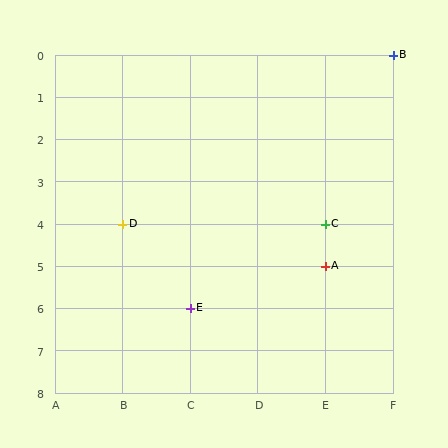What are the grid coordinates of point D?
Point D is at grid coordinates (B, 4).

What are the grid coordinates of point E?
Point E is at grid coordinates (C, 6).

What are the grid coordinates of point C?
Point C is at grid coordinates (E, 4).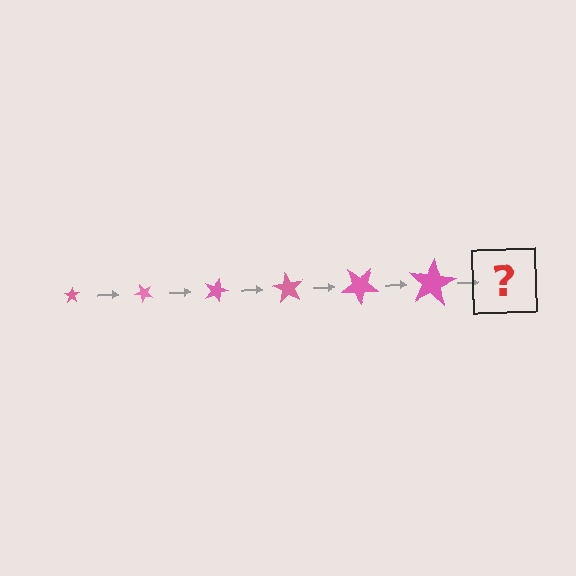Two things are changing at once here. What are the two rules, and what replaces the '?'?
The two rules are that the star grows larger each step and it rotates 45 degrees each step. The '?' should be a star, larger than the previous one and rotated 270 degrees from the start.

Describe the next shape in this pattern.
It should be a star, larger than the previous one and rotated 270 degrees from the start.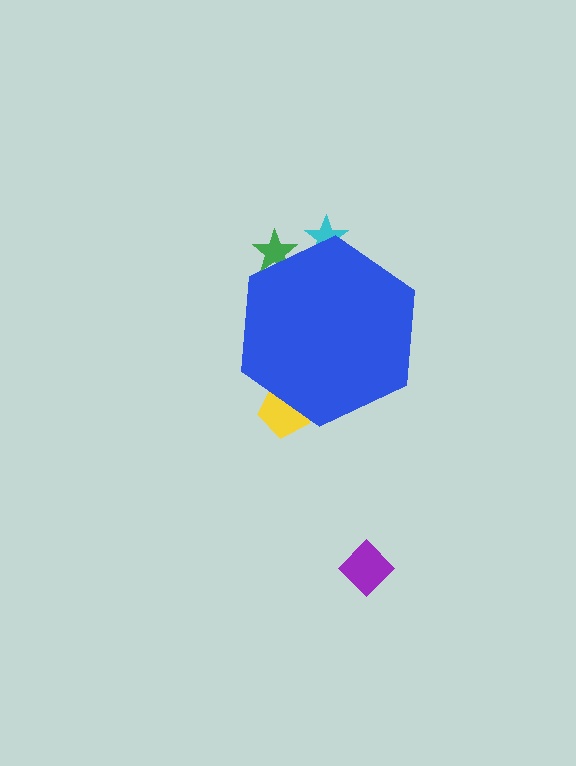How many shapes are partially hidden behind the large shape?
3 shapes are partially hidden.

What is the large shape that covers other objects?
A blue hexagon.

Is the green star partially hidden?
Yes, the green star is partially hidden behind the blue hexagon.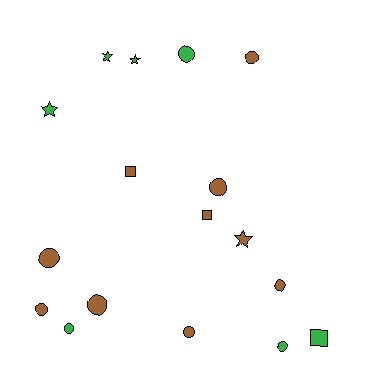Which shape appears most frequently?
Circle, with 10 objects.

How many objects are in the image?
There are 17 objects.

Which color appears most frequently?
Brown, with 10 objects.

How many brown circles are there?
There are 7 brown circles.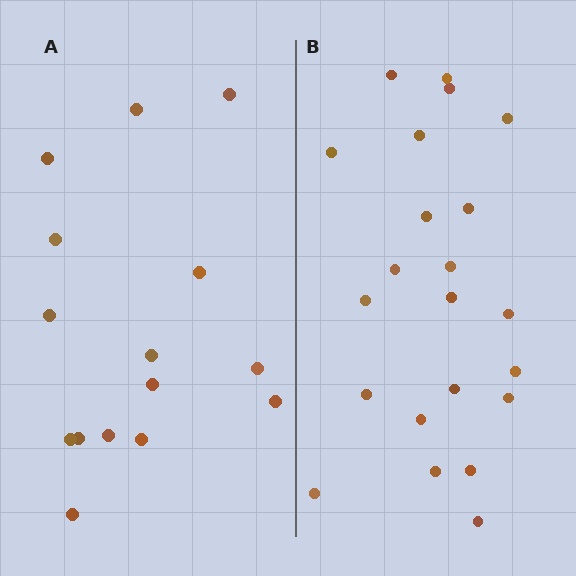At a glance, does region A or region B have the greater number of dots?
Region B (the right region) has more dots.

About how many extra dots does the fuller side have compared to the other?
Region B has roughly 8 or so more dots than region A.